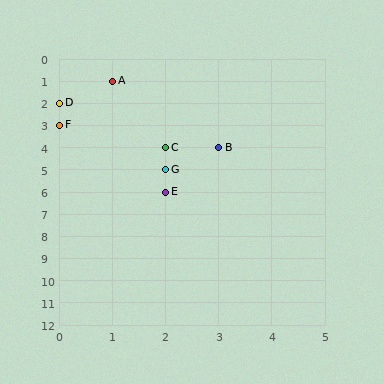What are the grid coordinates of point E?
Point E is at grid coordinates (2, 6).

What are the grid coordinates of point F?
Point F is at grid coordinates (0, 3).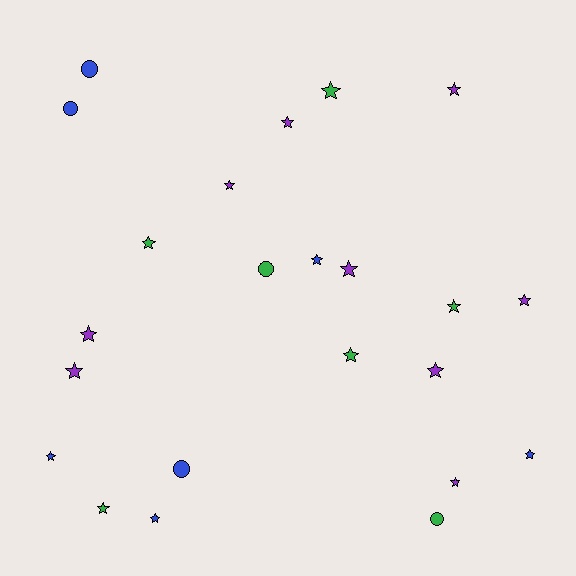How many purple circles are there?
There are no purple circles.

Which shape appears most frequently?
Star, with 18 objects.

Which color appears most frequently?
Purple, with 9 objects.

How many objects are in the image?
There are 23 objects.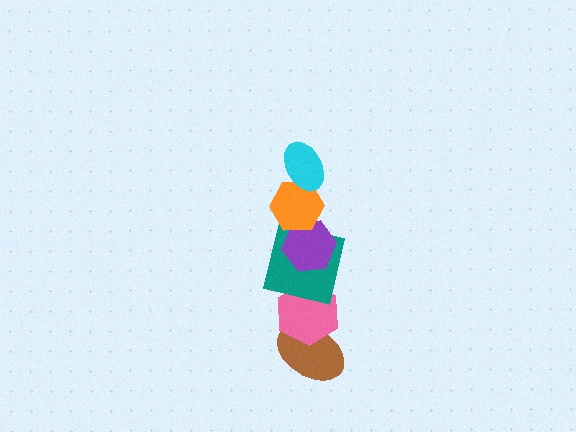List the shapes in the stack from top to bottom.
From top to bottom: the cyan ellipse, the orange hexagon, the purple hexagon, the teal square, the pink hexagon, the brown ellipse.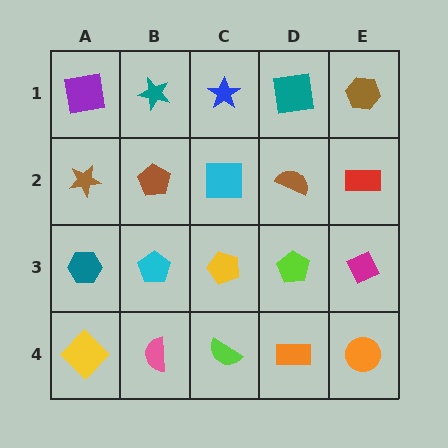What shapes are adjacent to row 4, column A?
A teal hexagon (row 3, column A), a pink semicircle (row 4, column B).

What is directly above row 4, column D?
A lime pentagon.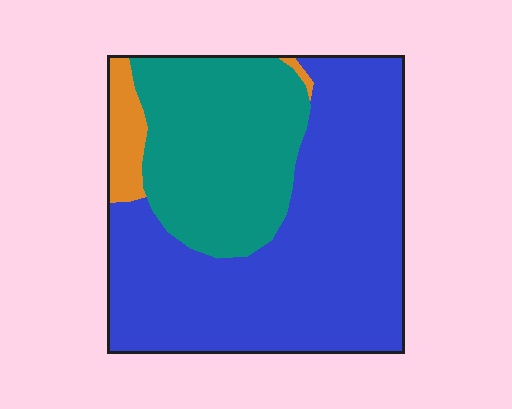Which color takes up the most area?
Blue, at roughly 60%.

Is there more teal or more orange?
Teal.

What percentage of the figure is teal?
Teal takes up about one third (1/3) of the figure.